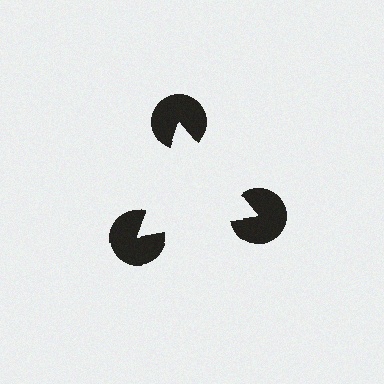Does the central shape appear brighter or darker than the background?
It typically appears slightly brighter than the background, even though no actual brightness change is drawn.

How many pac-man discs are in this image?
There are 3 — one at each vertex of the illusory triangle.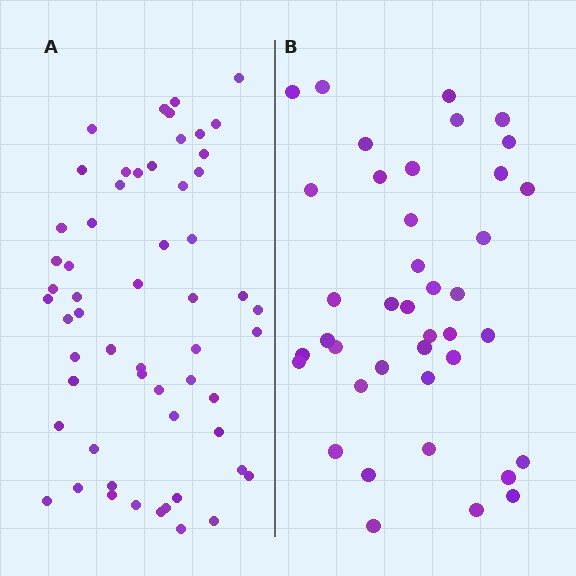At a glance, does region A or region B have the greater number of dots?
Region A (the left region) has more dots.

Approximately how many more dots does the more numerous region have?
Region A has approximately 15 more dots than region B.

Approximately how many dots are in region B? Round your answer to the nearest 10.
About 40 dots.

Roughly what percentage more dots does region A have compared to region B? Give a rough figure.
About 40% more.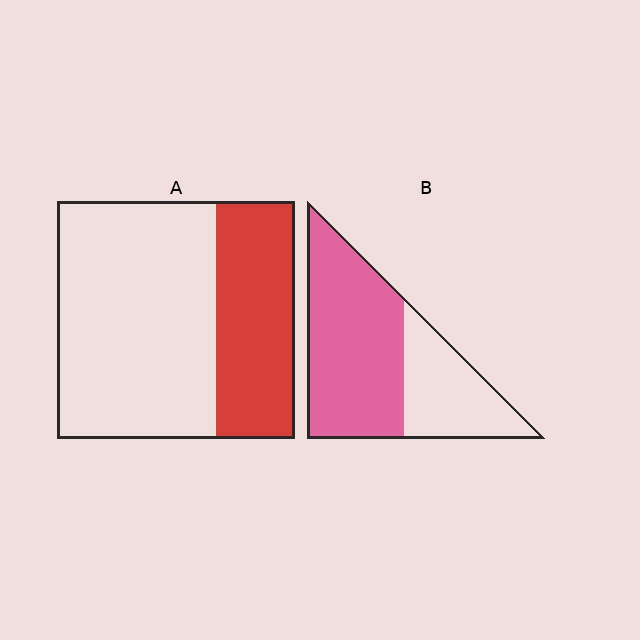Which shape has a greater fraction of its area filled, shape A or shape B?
Shape B.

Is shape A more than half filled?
No.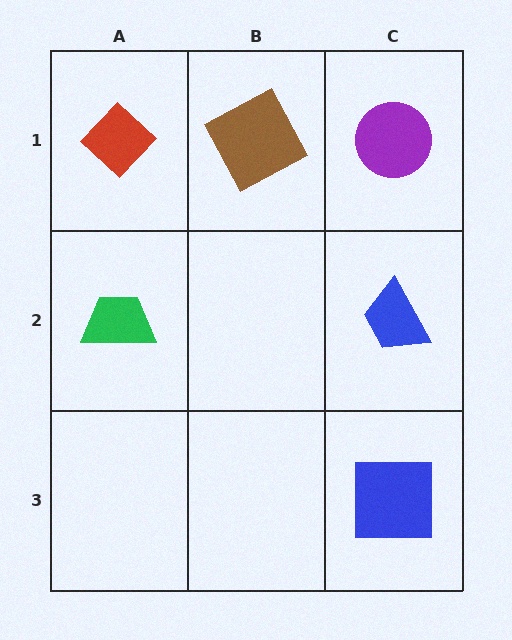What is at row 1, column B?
A brown square.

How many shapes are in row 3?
1 shape.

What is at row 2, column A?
A green trapezoid.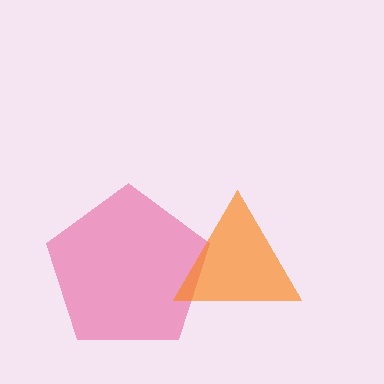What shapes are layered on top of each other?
The layered shapes are: a pink pentagon, an orange triangle.